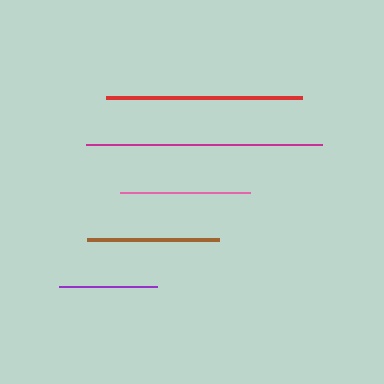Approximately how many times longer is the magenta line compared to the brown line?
The magenta line is approximately 1.8 times the length of the brown line.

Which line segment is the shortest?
The purple line is the shortest at approximately 98 pixels.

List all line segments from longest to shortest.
From longest to shortest: magenta, red, brown, pink, purple.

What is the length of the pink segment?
The pink segment is approximately 130 pixels long.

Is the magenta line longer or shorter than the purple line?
The magenta line is longer than the purple line.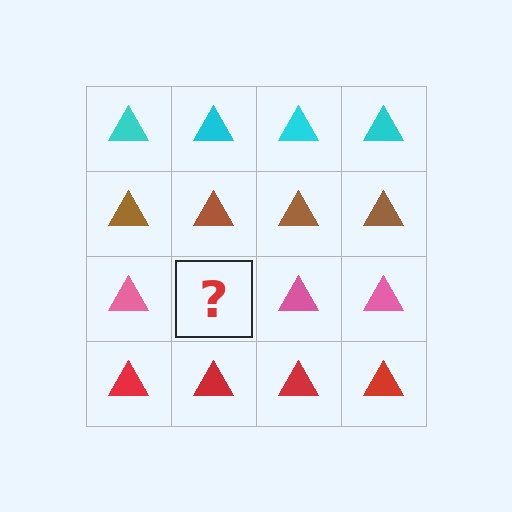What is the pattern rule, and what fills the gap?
The rule is that each row has a consistent color. The gap should be filled with a pink triangle.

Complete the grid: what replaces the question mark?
The question mark should be replaced with a pink triangle.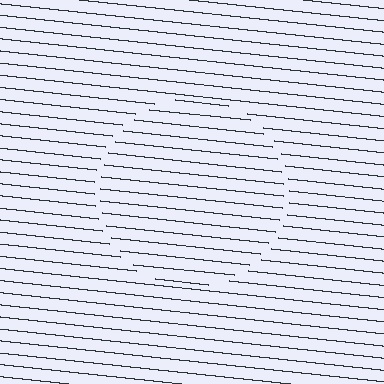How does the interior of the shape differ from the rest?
The interior of the shape contains the same grating, shifted by half a period — the contour is defined by the phase discontinuity where line-ends from the inner and outer gratings abut.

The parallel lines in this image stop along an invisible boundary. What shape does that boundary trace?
An illusory circle. The interior of the shape contains the same grating, shifted by half a period — the contour is defined by the phase discontinuity where line-ends from the inner and outer gratings abut.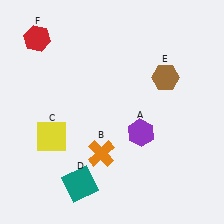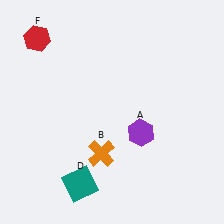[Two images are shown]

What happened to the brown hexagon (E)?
The brown hexagon (E) was removed in Image 2. It was in the top-right area of Image 1.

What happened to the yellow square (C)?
The yellow square (C) was removed in Image 2. It was in the bottom-left area of Image 1.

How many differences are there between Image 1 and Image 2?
There are 2 differences between the two images.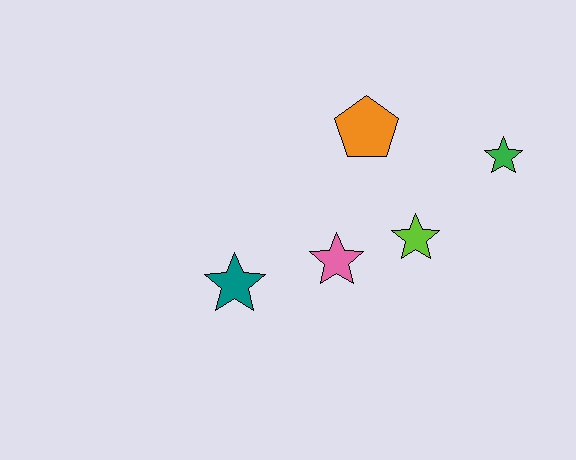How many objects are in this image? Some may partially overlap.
There are 5 objects.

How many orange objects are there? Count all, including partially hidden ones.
There is 1 orange object.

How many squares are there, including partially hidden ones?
There are no squares.